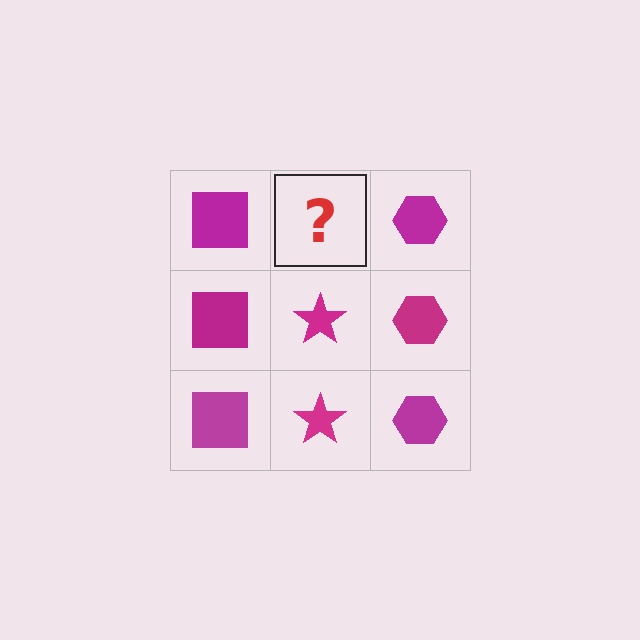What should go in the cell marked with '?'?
The missing cell should contain a magenta star.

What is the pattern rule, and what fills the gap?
The rule is that each column has a consistent shape. The gap should be filled with a magenta star.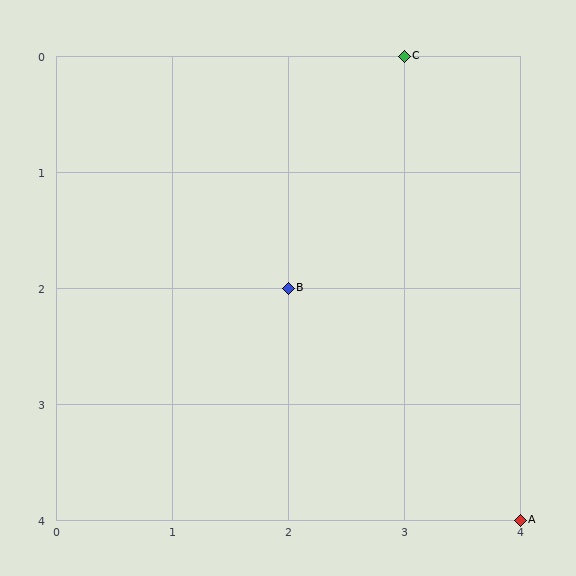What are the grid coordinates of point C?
Point C is at grid coordinates (3, 0).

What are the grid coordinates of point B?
Point B is at grid coordinates (2, 2).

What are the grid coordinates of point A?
Point A is at grid coordinates (4, 4).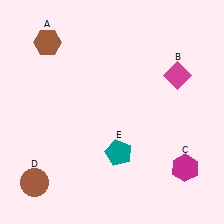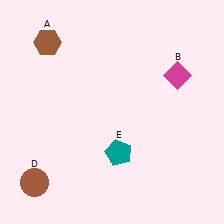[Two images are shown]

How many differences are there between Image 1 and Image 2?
There is 1 difference between the two images.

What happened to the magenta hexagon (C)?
The magenta hexagon (C) was removed in Image 2. It was in the bottom-right area of Image 1.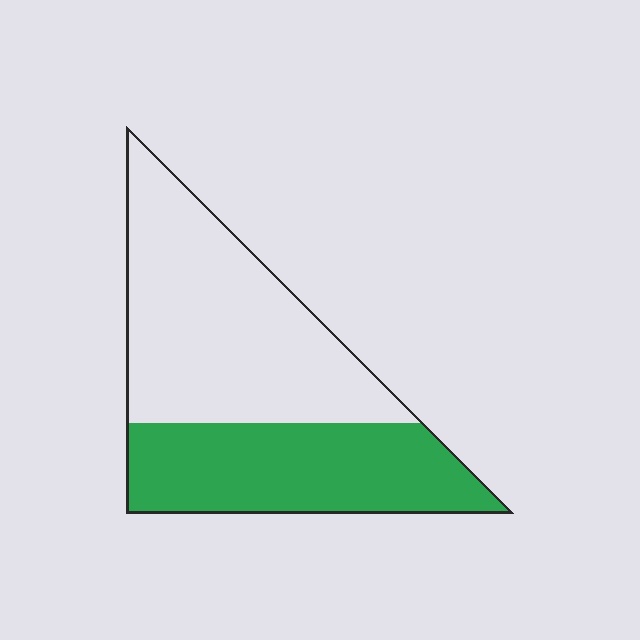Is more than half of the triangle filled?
No.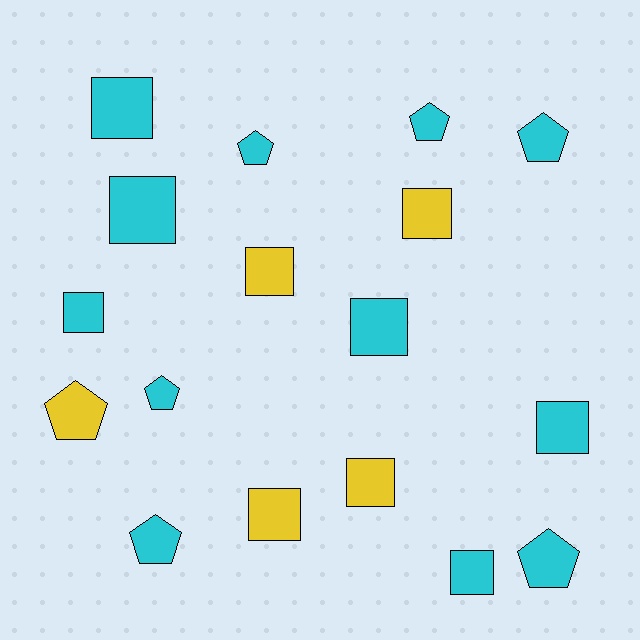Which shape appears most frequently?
Square, with 10 objects.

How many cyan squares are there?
There are 6 cyan squares.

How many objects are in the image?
There are 17 objects.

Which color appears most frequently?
Cyan, with 12 objects.